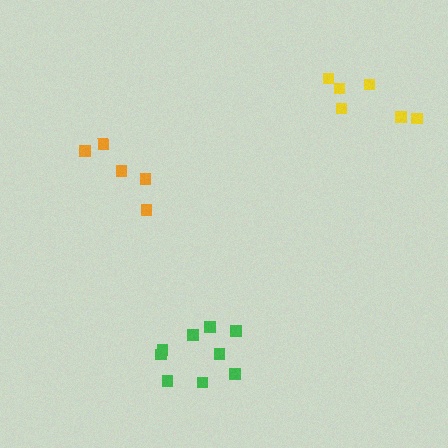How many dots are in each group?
Group 1: 9 dots, Group 2: 5 dots, Group 3: 6 dots (20 total).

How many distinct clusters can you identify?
There are 3 distinct clusters.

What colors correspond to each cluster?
The clusters are colored: green, orange, yellow.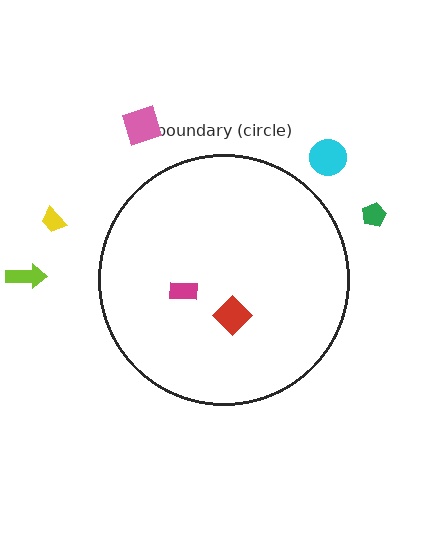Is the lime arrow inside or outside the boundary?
Outside.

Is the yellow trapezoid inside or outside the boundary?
Outside.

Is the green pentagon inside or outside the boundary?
Outside.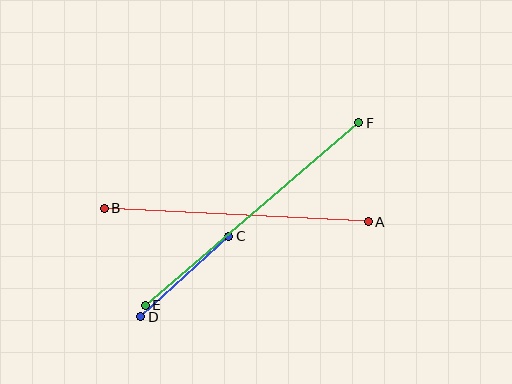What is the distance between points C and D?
The distance is approximately 119 pixels.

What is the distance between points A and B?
The distance is approximately 265 pixels.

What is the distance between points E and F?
The distance is approximately 281 pixels.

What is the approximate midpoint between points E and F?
The midpoint is at approximately (252, 214) pixels.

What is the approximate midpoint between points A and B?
The midpoint is at approximately (236, 215) pixels.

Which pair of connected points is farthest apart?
Points E and F are farthest apart.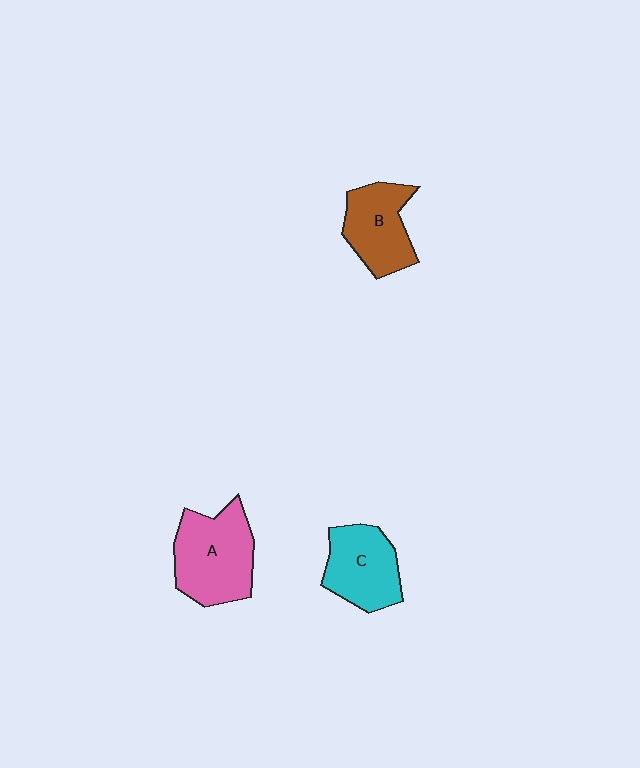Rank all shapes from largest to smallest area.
From largest to smallest: A (pink), C (cyan), B (brown).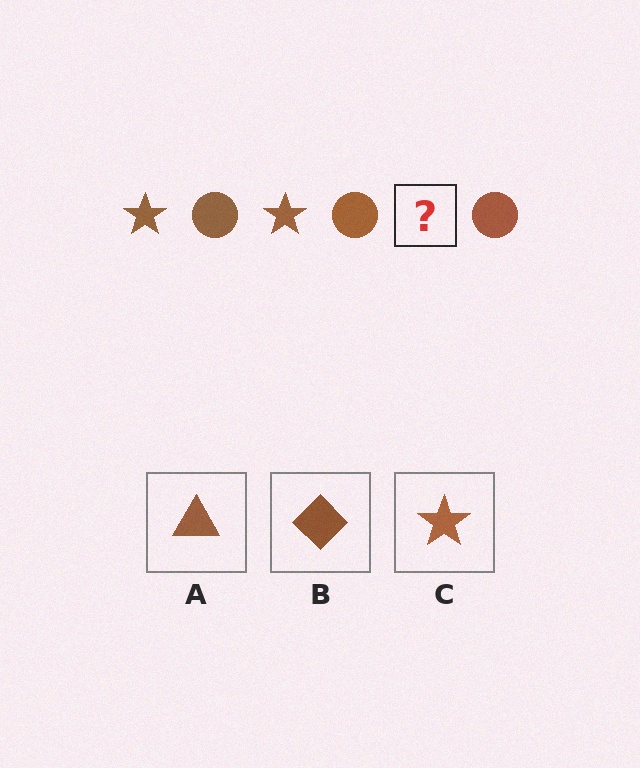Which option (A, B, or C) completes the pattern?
C.